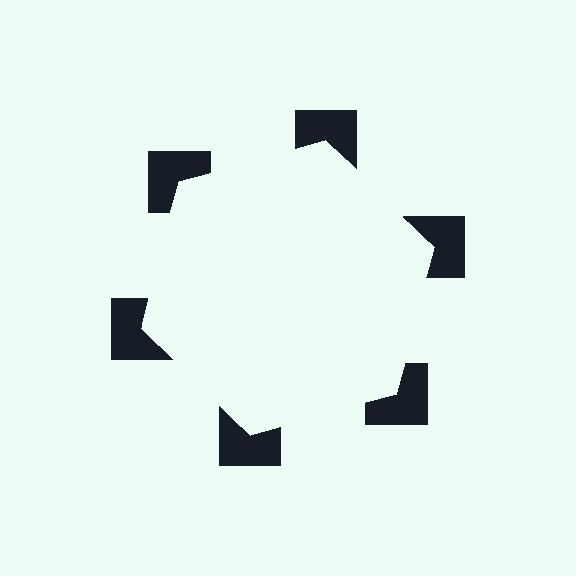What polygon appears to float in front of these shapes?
An illusory hexagon — its edges are inferred from the aligned wedge cuts in the notched squares, not physically drawn.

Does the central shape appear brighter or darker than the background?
It typically appears slightly brighter than the background, even though no actual brightness change is drawn.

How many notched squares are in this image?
There are 6 — one at each vertex of the illusory hexagon.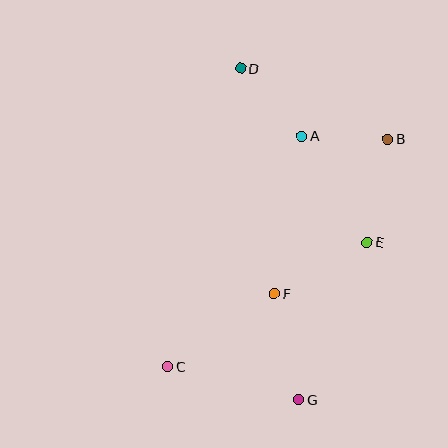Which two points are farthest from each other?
Points D and G are farthest from each other.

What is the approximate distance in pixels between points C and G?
The distance between C and G is approximately 135 pixels.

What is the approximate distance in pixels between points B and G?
The distance between B and G is approximately 276 pixels.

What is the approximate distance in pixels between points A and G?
The distance between A and G is approximately 264 pixels.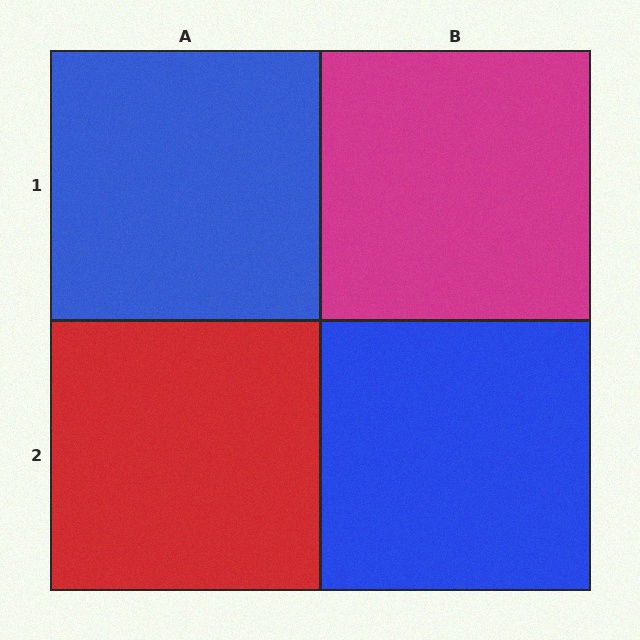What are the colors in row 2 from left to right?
Red, blue.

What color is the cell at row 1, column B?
Magenta.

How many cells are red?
1 cell is red.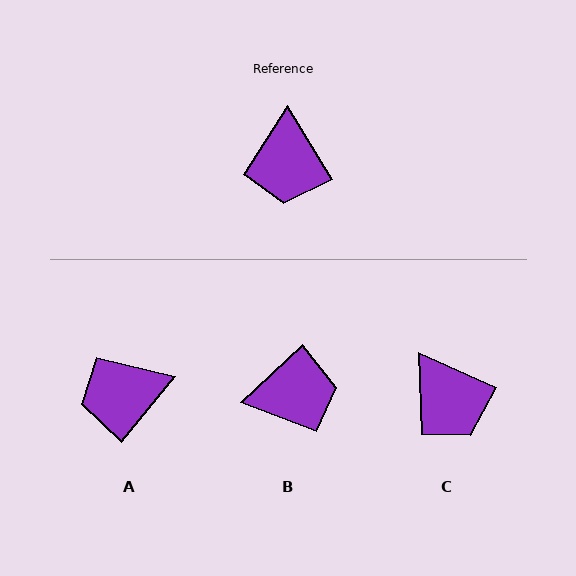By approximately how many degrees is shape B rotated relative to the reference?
Approximately 102 degrees counter-clockwise.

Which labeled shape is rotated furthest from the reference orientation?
B, about 102 degrees away.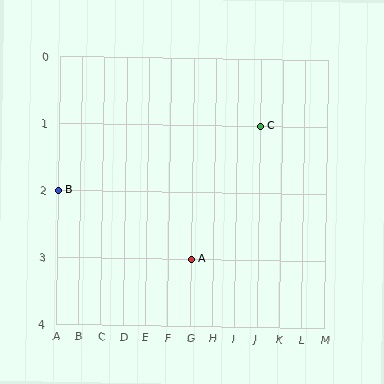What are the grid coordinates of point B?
Point B is at grid coordinates (A, 2).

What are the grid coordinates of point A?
Point A is at grid coordinates (G, 3).